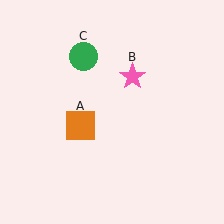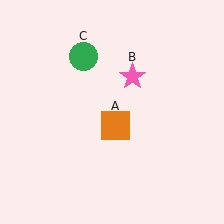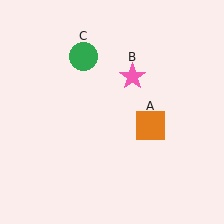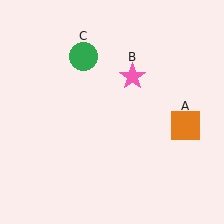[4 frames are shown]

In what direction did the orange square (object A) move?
The orange square (object A) moved right.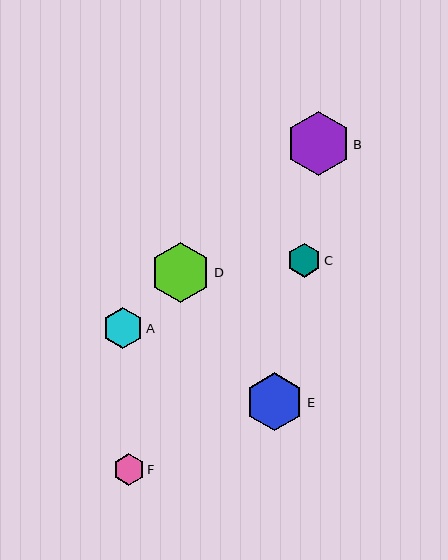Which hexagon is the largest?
Hexagon B is the largest with a size of approximately 64 pixels.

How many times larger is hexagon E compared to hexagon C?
Hexagon E is approximately 1.7 times the size of hexagon C.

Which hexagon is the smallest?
Hexagon F is the smallest with a size of approximately 31 pixels.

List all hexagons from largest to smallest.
From largest to smallest: B, D, E, A, C, F.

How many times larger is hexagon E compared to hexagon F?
Hexagon E is approximately 1.8 times the size of hexagon F.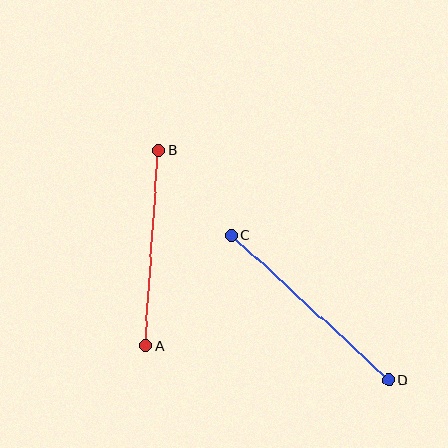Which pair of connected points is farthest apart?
Points C and D are farthest apart.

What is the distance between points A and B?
The distance is approximately 196 pixels.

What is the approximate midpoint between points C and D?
The midpoint is at approximately (310, 308) pixels.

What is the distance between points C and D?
The distance is approximately 214 pixels.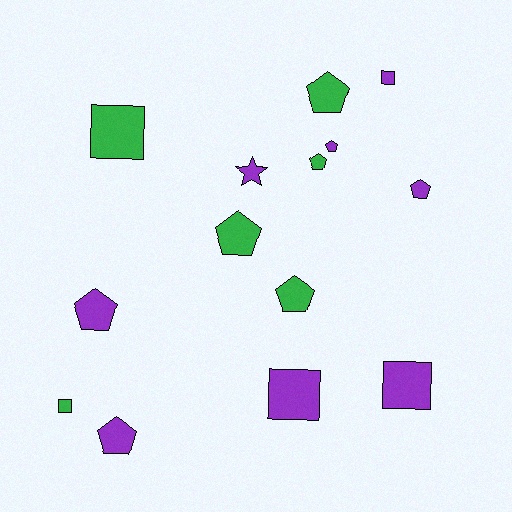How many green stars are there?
There are no green stars.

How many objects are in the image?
There are 14 objects.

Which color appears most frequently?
Purple, with 8 objects.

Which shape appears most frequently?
Pentagon, with 8 objects.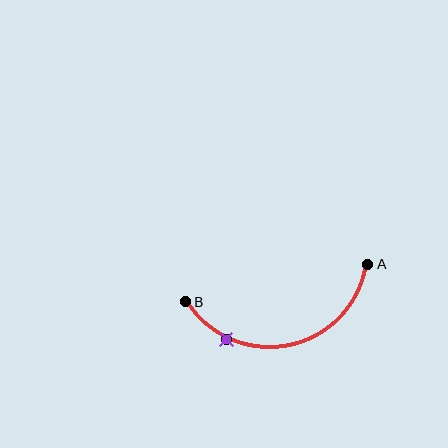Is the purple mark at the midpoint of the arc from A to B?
No. The purple mark lies on the arc but is closer to endpoint B. The arc midpoint would be at the point on the curve equidistant along the arc from both A and B.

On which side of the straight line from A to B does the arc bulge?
The arc bulges below the straight line connecting A and B.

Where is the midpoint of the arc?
The arc midpoint is the point on the curve farthest from the straight line joining A and B. It sits below that line.